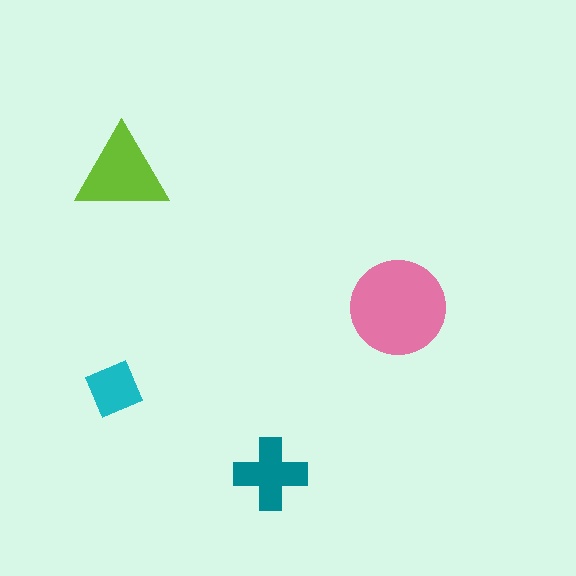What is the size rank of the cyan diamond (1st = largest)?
4th.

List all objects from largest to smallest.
The pink circle, the lime triangle, the teal cross, the cyan diamond.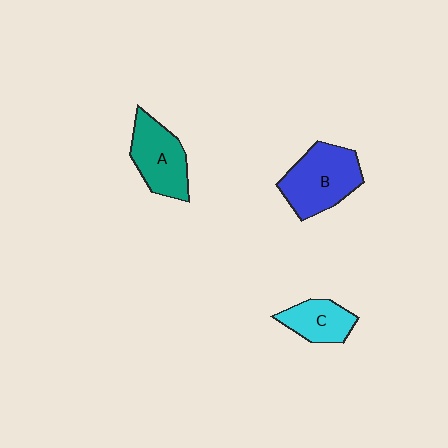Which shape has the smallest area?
Shape C (cyan).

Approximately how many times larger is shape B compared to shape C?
Approximately 1.7 times.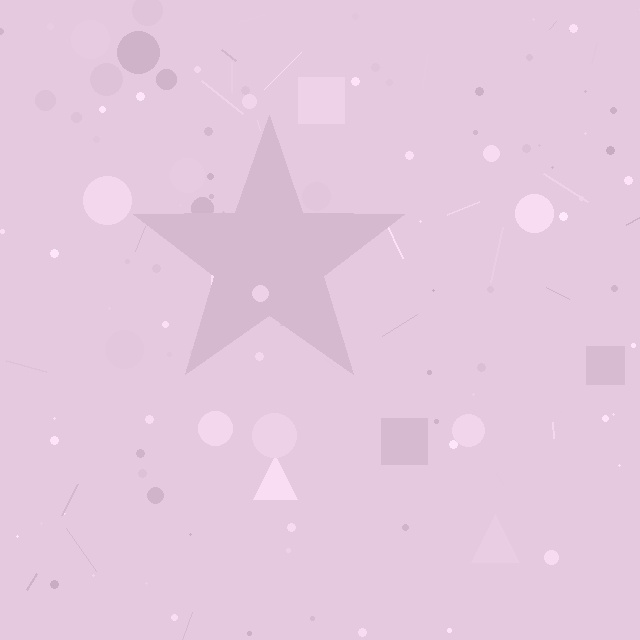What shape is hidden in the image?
A star is hidden in the image.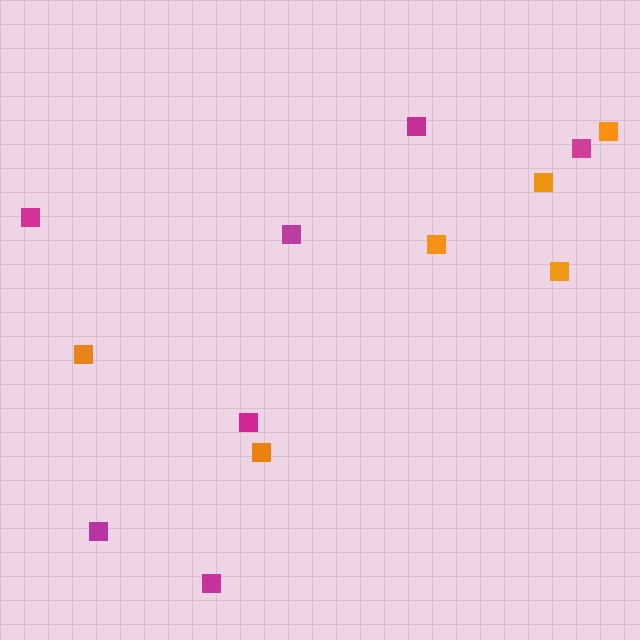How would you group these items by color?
There are 2 groups: one group of orange squares (6) and one group of magenta squares (7).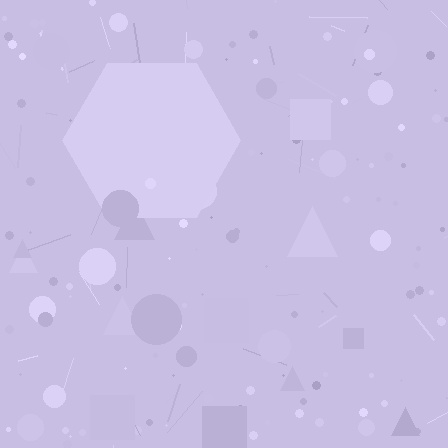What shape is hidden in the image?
A hexagon is hidden in the image.